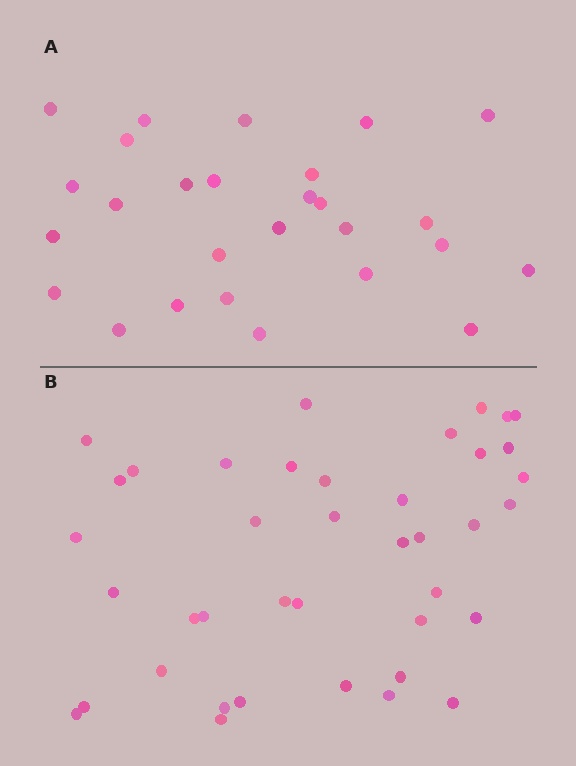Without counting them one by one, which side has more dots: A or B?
Region B (the bottom region) has more dots.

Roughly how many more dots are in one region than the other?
Region B has approximately 15 more dots than region A.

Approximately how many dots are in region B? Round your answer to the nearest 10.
About 40 dots.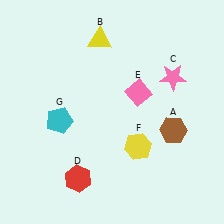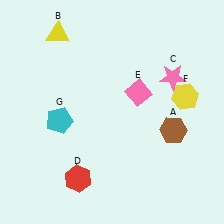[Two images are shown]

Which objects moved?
The objects that moved are: the yellow triangle (B), the yellow hexagon (F).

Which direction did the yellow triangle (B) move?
The yellow triangle (B) moved left.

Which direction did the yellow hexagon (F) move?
The yellow hexagon (F) moved up.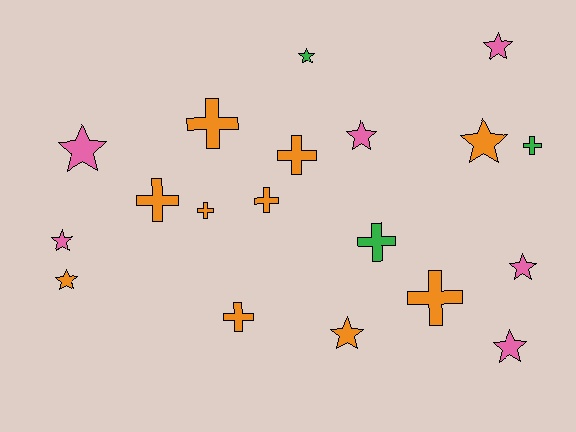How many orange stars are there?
There are 3 orange stars.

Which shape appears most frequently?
Star, with 10 objects.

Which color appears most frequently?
Orange, with 10 objects.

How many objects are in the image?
There are 19 objects.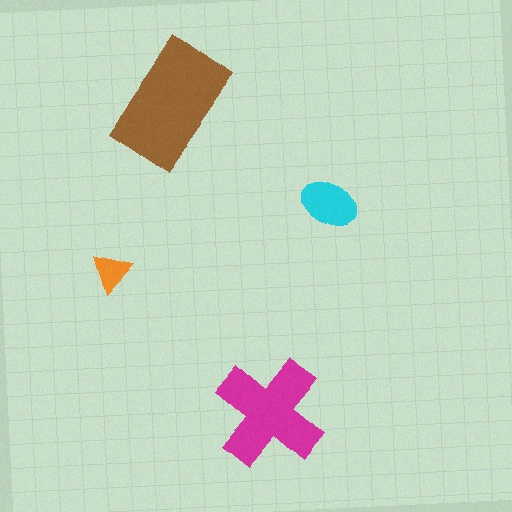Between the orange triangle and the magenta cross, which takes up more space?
The magenta cross.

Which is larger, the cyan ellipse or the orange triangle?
The cyan ellipse.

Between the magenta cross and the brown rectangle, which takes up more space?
The brown rectangle.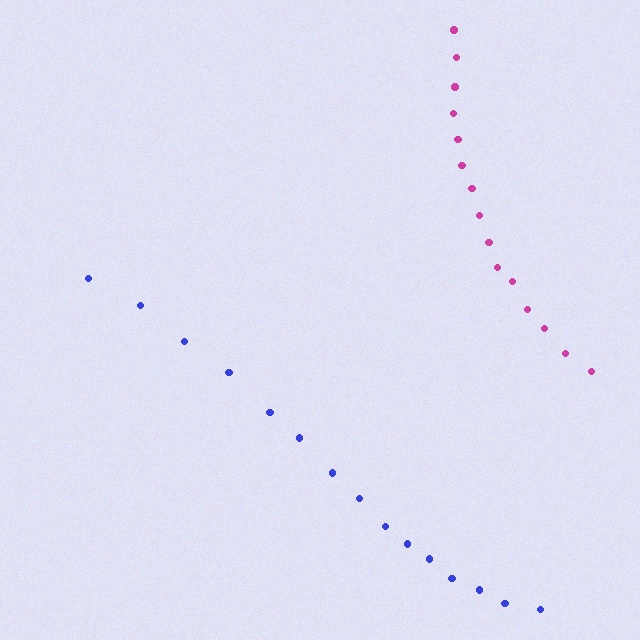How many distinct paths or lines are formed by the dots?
There are 2 distinct paths.